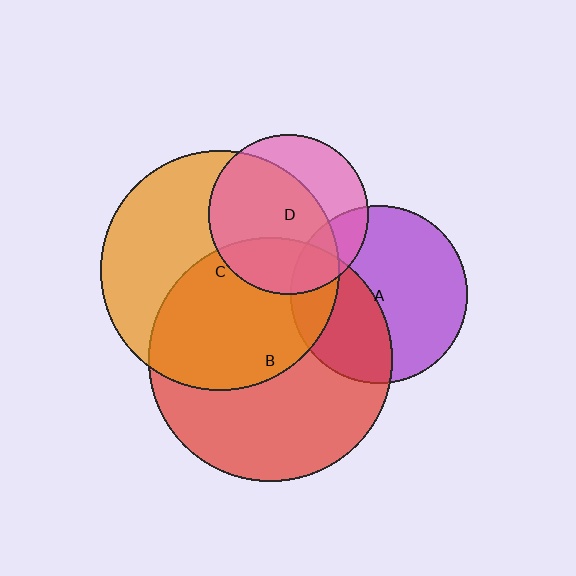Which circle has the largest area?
Circle B (red).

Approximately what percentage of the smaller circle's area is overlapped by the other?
Approximately 25%.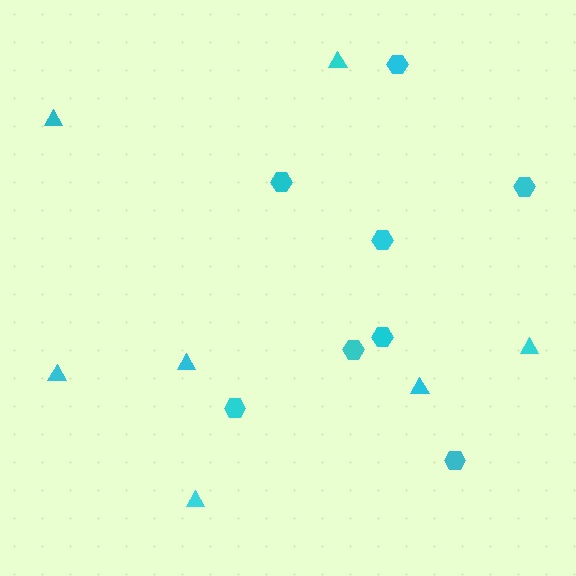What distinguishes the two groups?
There are 2 groups: one group of hexagons (8) and one group of triangles (7).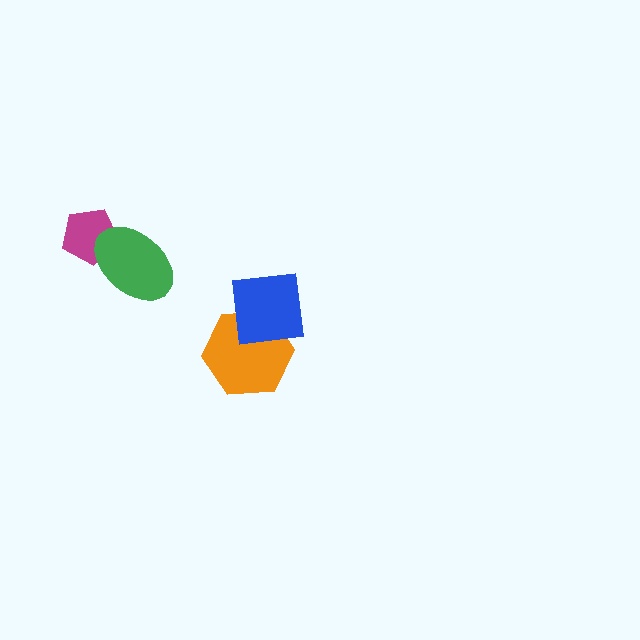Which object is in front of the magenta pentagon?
The green ellipse is in front of the magenta pentagon.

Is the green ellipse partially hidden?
No, no other shape covers it.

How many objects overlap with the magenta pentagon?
1 object overlaps with the magenta pentagon.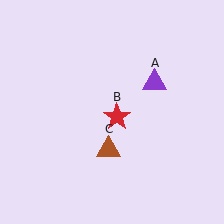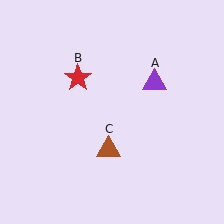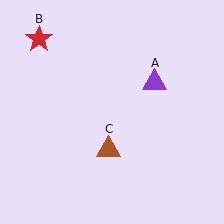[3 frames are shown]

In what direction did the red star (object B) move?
The red star (object B) moved up and to the left.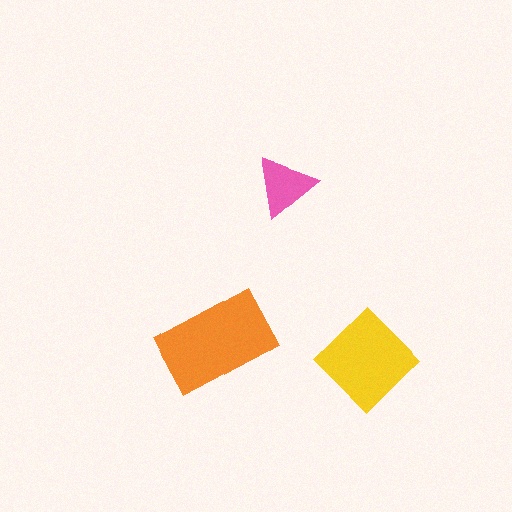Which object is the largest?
The orange rectangle.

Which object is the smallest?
The pink triangle.